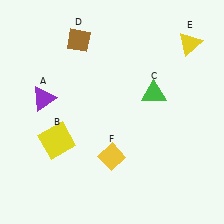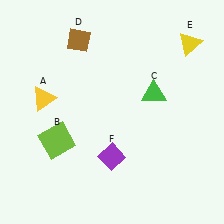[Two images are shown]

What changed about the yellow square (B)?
In Image 1, B is yellow. In Image 2, it changed to lime.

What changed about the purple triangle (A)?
In Image 1, A is purple. In Image 2, it changed to yellow.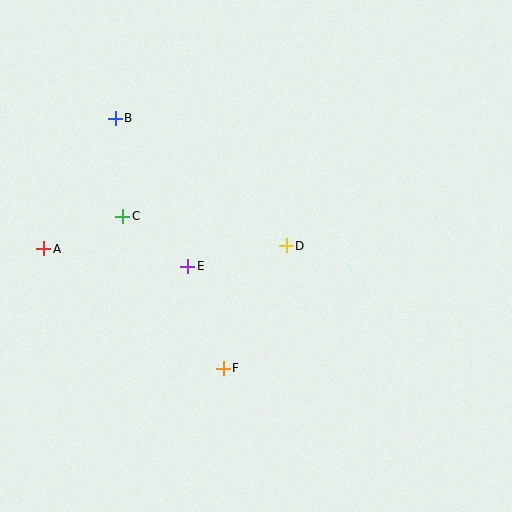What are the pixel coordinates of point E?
Point E is at (188, 266).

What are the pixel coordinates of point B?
Point B is at (115, 118).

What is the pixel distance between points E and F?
The distance between E and F is 108 pixels.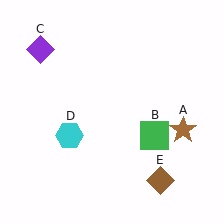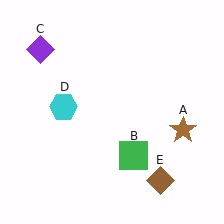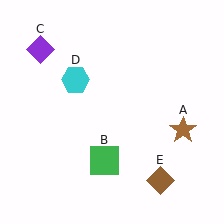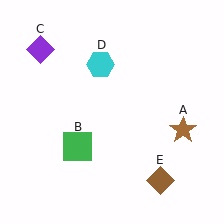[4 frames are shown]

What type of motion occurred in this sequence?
The green square (object B), cyan hexagon (object D) rotated clockwise around the center of the scene.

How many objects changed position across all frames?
2 objects changed position: green square (object B), cyan hexagon (object D).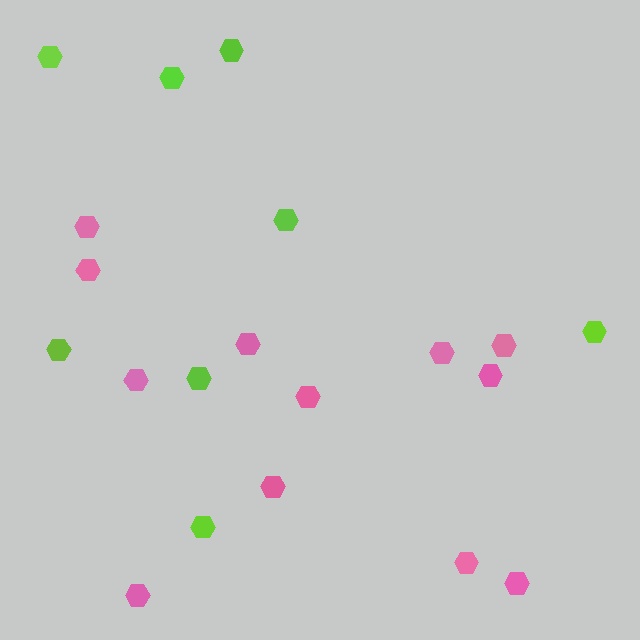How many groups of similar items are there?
There are 2 groups: one group of pink hexagons (12) and one group of lime hexagons (8).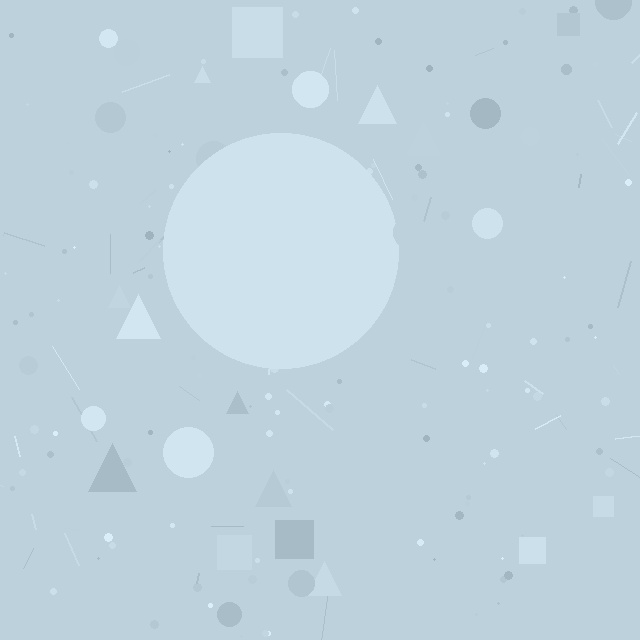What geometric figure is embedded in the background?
A circle is embedded in the background.